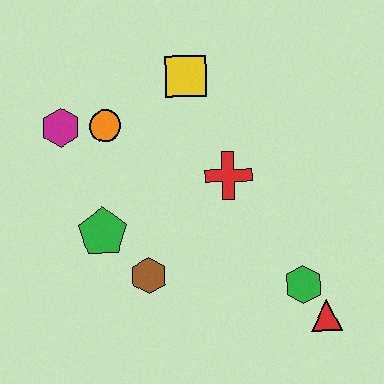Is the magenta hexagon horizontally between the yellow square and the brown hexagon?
No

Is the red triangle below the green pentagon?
Yes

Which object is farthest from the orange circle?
The red triangle is farthest from the orange circle.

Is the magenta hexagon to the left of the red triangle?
Yes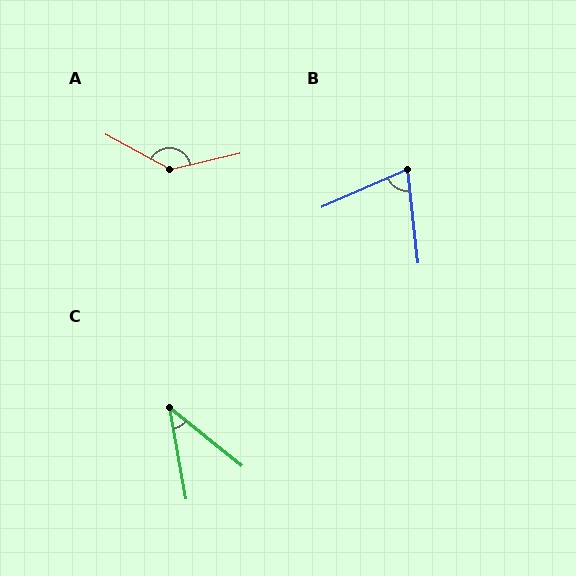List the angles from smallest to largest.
C (41°), B (73°), A (139°).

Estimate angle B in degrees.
Approximately 73 degrees.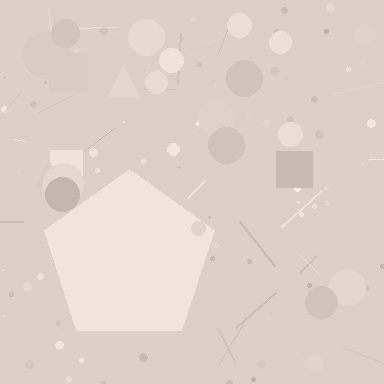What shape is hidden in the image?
A pentagon is hidden in the image.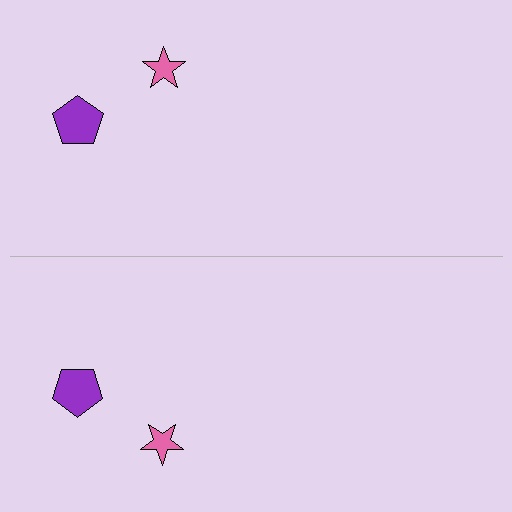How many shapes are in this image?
There are 4 shapes in this image.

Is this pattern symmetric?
Yes, this pattern has bilateral (reflection) symmetry.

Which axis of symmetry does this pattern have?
The pattern has a horizontal axis of symmetry running through the center of the image.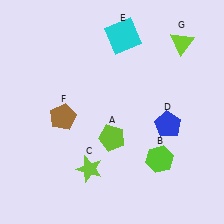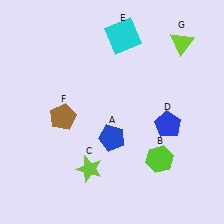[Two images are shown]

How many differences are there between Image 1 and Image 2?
There is 1 difference between the two images.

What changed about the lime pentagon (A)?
In Image 1, A is lime. In Image 2, it changed to blue.